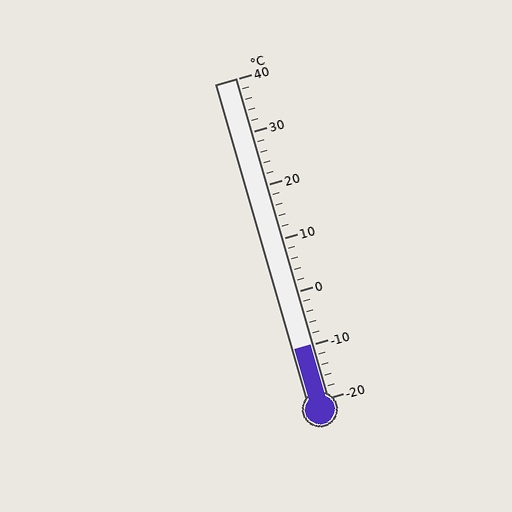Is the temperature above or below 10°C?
The temperature is below 10°C.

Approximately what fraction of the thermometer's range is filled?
The thermometer is filled to approximately 15% of its range.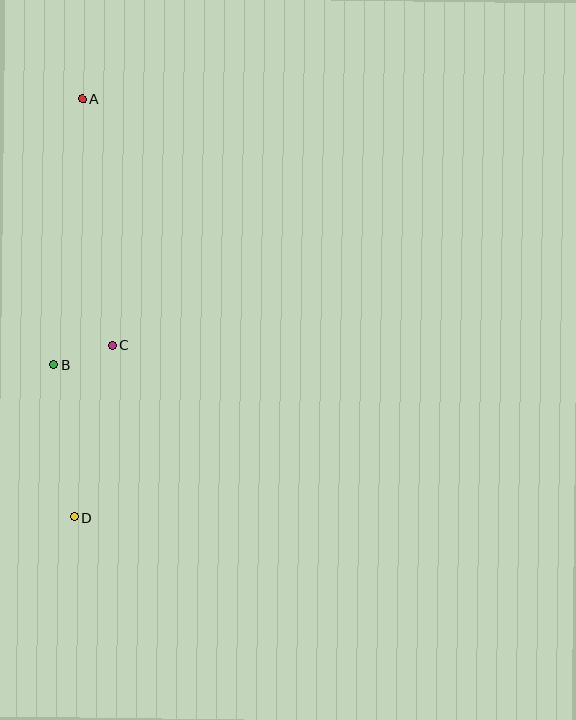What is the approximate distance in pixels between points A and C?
The distance between A and C is approximately 248 pixels.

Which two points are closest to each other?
Points B and C are closest to each other.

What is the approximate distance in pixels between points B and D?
The distance between B and D is approximately 154 pixels.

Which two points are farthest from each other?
Points A and D are farthest from each other.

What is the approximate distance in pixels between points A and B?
The distance between A and B is approximately 268 pixels.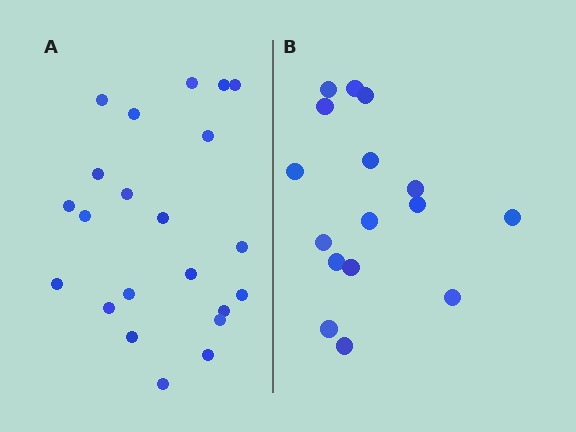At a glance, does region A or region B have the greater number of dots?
Region A (the left region) has more dots.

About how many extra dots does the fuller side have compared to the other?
Region A has about 6 more dots than region B.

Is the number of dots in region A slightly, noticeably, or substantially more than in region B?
Region A has noticeably more, but not dramatically so. The ratio is roughly 1.4 to 1.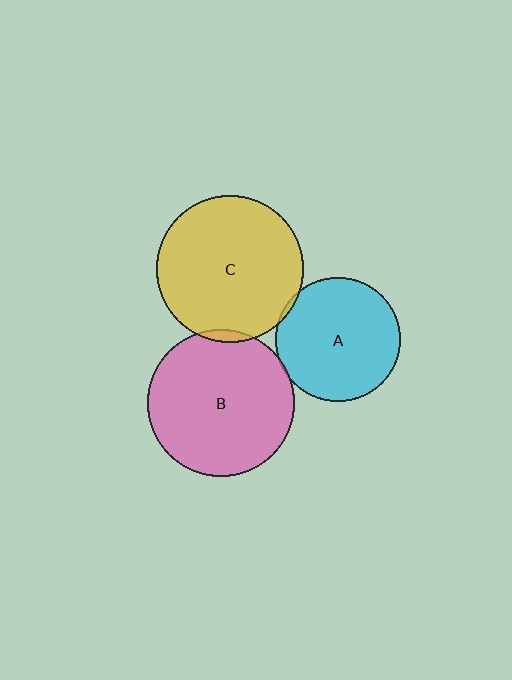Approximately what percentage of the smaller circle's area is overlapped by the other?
Approximately 5%.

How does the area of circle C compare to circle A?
Approximately 1.4 times.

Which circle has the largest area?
Circle C (yellow).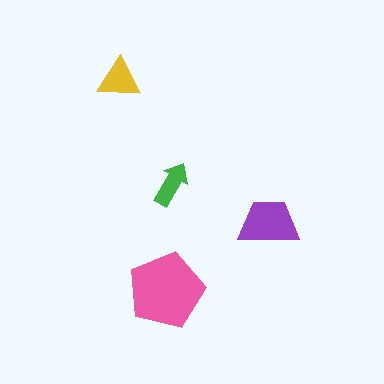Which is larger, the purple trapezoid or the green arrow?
The purple trapezoid.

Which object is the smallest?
The green arrow.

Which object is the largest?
The pink pentagon.